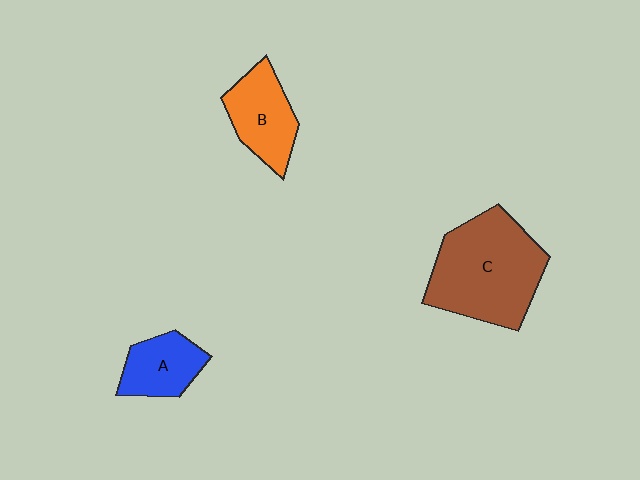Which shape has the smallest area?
Shape A (blue).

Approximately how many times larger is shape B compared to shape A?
Approximately 1.2 times.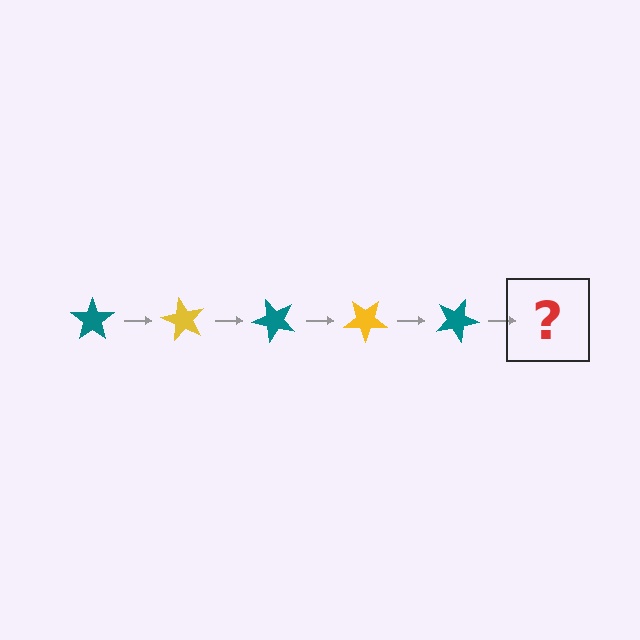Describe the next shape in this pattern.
It should be a yellow star, rotated 300 degrees from the start.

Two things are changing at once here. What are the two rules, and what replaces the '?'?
The two rules are that it rotates 60 degrees each step and the color cycles through teal and yellow. The '?' should be a yellow star, rotated 300 degrees from the start.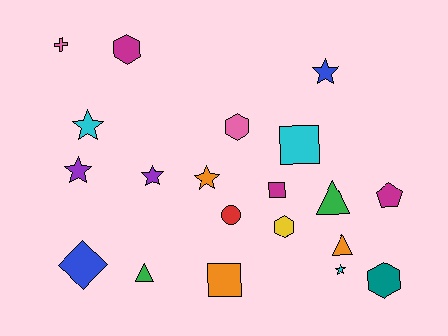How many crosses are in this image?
There is 1 cross.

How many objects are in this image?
There are 20 objects.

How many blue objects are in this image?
There are 2 blue objects.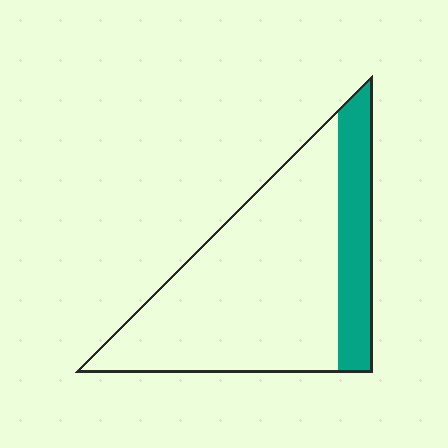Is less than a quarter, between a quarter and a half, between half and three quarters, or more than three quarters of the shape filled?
Less than a quarter.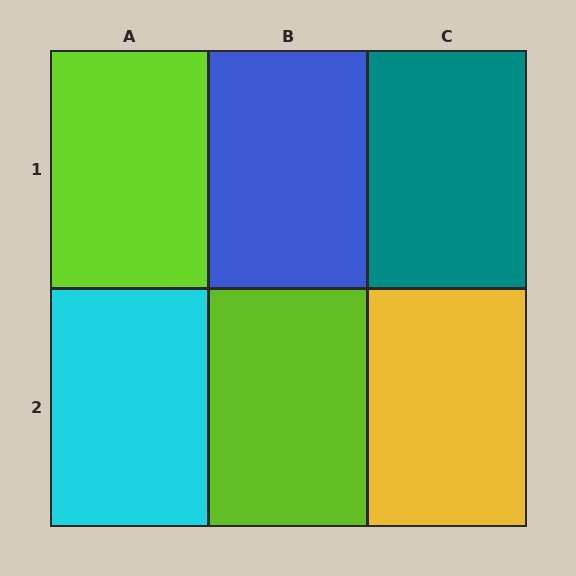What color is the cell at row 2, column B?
Lime.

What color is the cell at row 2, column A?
Cyan.